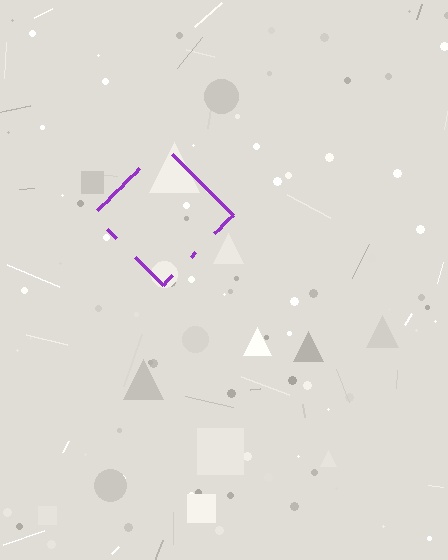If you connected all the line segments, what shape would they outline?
They would outline a diamond.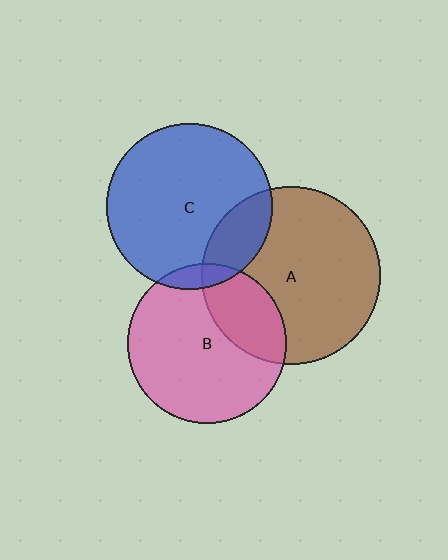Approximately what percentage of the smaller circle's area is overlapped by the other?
Approximately 20%.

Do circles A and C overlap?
Yes.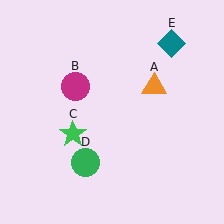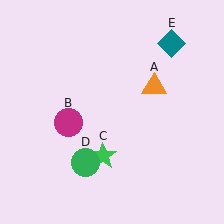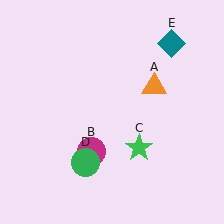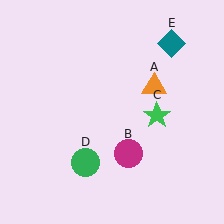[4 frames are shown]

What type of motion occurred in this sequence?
The magenta circle (object B), green star (object C) rotated counterclockwise around the center of the scene.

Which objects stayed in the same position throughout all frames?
Orange triangle (object A) and green circle (object D) and teal diamond (object E) remained stationary.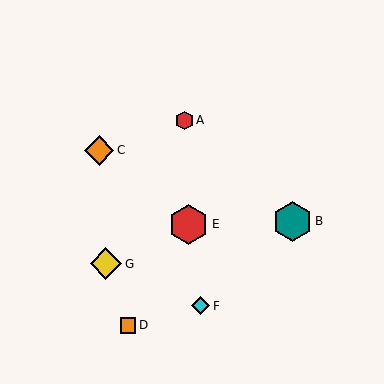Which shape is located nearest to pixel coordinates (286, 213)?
The teal hexagon (labeled B) at (292, 221) is nearest to that location.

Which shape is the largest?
The red hexagon (labeled E) is the largest.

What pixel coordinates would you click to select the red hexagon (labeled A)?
Click at (184, 120) to select the red hexagon A.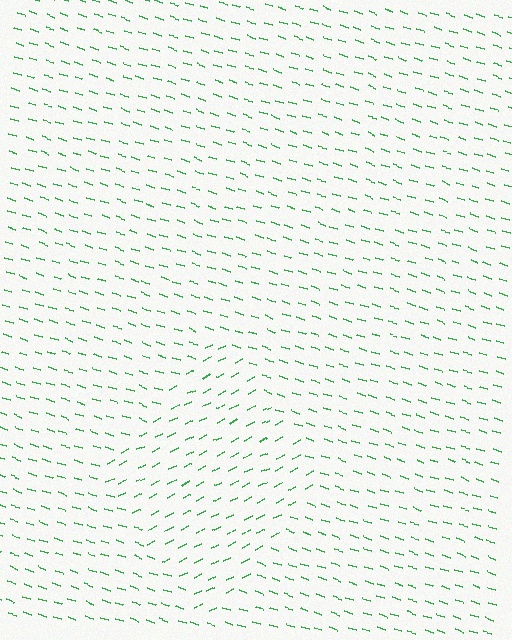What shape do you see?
I see a diamond.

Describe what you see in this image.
The image is filled with small green line segments. A diamond region in the image has lines oriented differently from the surrounding lines, creating a visible texture boundary.